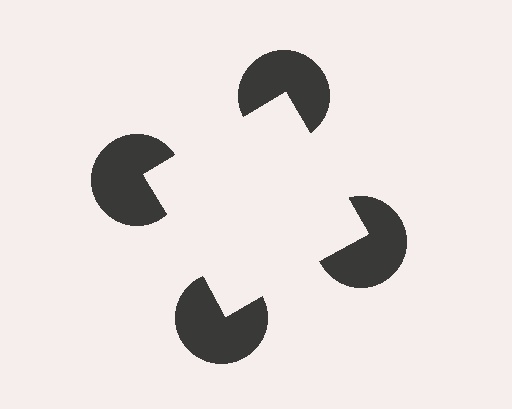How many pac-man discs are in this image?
There are 4 — one at each vertex of the illusory square.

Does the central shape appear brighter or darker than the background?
It typically appears slightly brighter than the background, even though no actual brightness change is drawn.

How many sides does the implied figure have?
4 sides.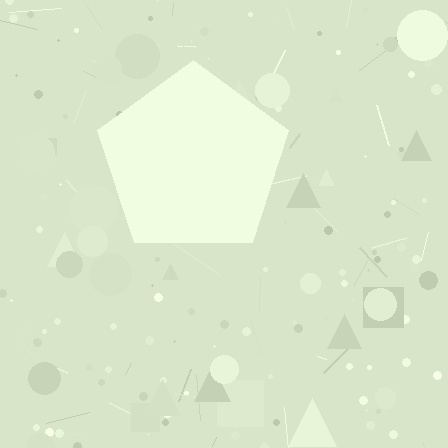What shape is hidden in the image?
A pentagon is hidden in the image.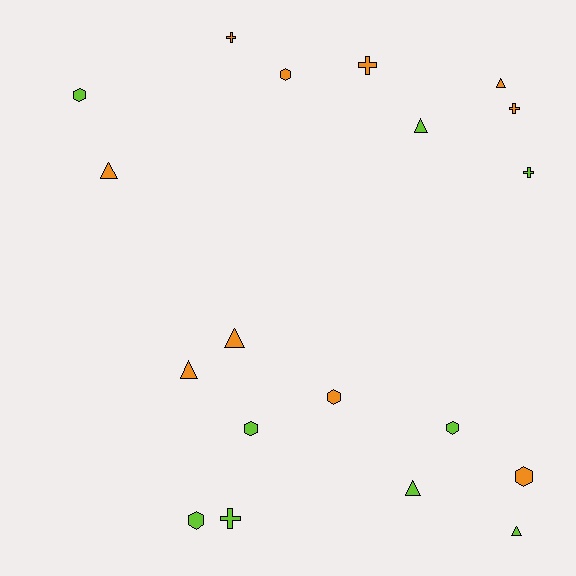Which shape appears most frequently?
Hexagon, with 7 objects.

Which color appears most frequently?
Orange, with 10 objects.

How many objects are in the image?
There are 19 objects.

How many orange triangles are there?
There are 4 orange triangles.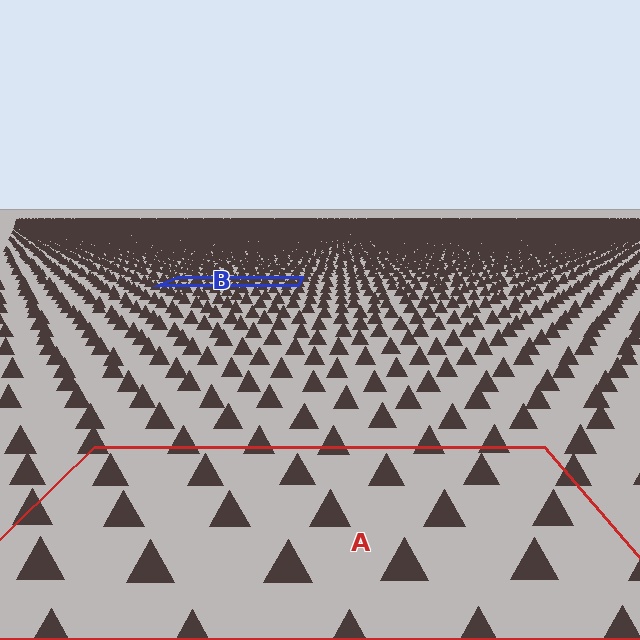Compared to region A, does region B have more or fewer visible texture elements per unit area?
Region B has more texture elements per unit area — they are packed more densely because it is farther away.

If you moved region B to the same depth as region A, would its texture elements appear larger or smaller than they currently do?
They would appear larger. At a closer depth, the same texture elements are projected at a bigger on-screen size.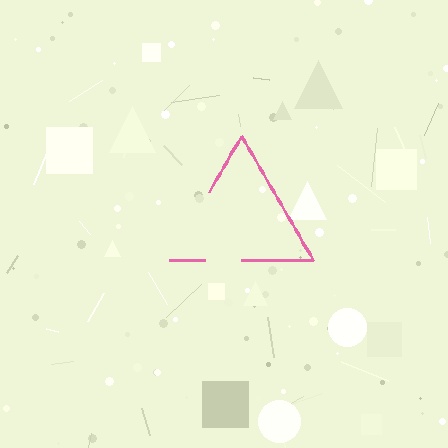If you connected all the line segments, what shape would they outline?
They would outline a triangle.